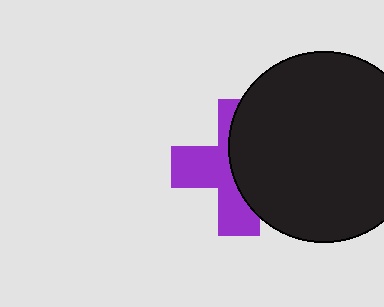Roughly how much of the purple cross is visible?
About half of it is visible (roughly 49%).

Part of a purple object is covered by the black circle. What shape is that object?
It is a cross.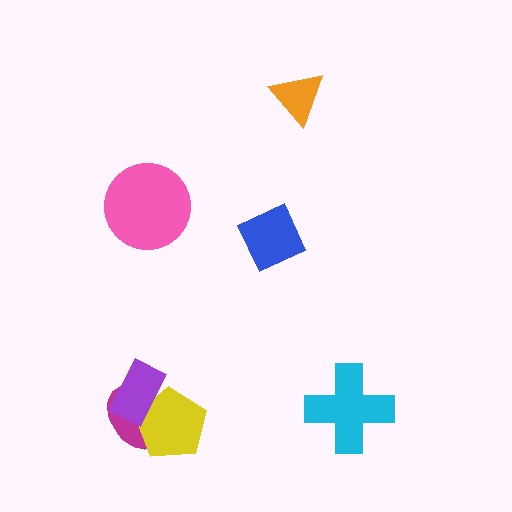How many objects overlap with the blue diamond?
0 objects overlap with the blue diamond.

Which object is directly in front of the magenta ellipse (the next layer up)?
The yellow pentagon is directly in front of the magenta ellipse.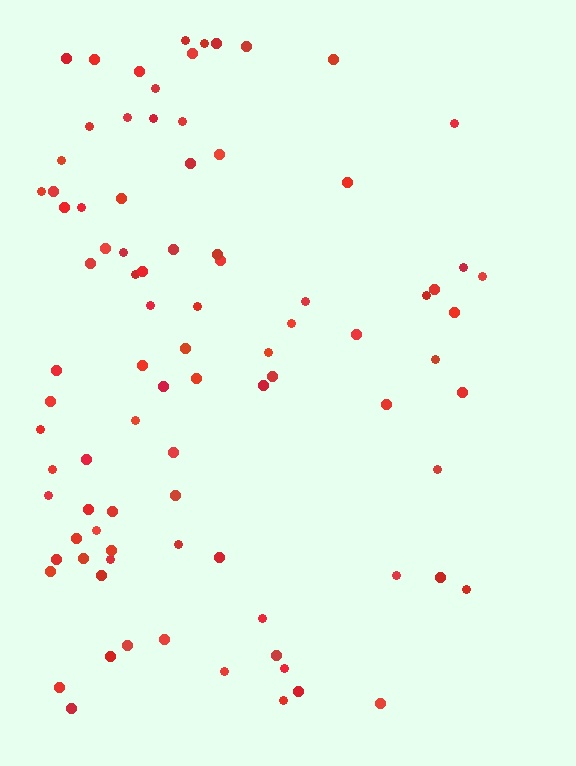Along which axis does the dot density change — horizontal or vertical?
Horizontal.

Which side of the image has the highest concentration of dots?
The left.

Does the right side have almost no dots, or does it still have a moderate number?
Still a moderate number, just noticeably fewer than the left.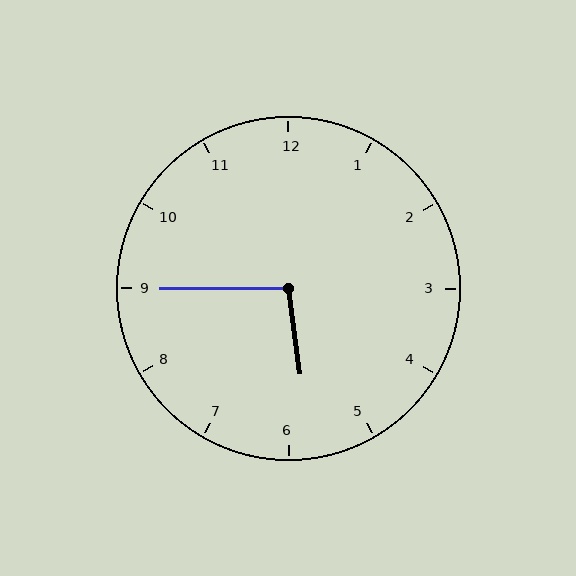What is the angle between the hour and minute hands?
Approximately 98 degrees.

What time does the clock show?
5:45.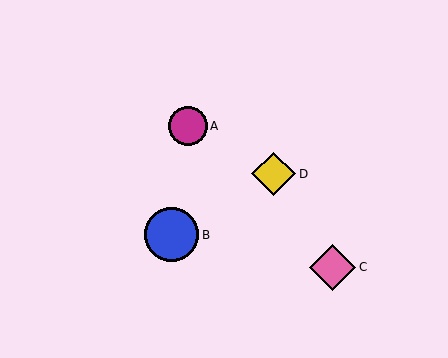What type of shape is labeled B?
Shape B is a blue circle.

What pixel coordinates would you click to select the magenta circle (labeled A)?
Click at (188, 126) to select the magenta circle A.